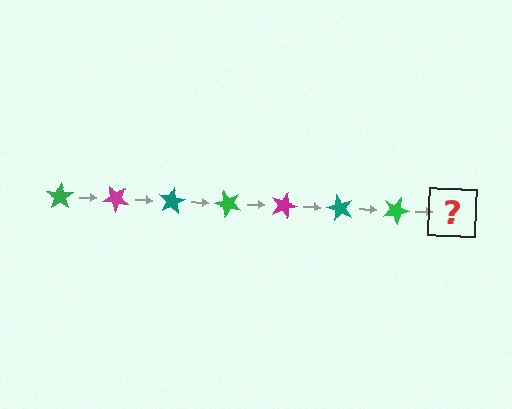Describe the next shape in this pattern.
It should be a magenta star, rotated 280 degrees from the start.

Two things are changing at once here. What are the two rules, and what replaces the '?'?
The two rules are that it rotates 40 degrees each step and the color cycles through green, magenta, and teal. The '?' should be a magenta star, rotated 280 degrees from the start.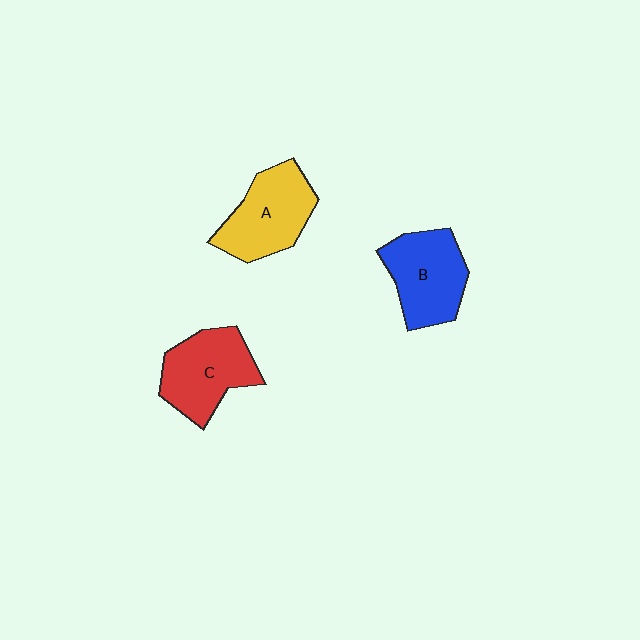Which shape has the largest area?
Shape C (red).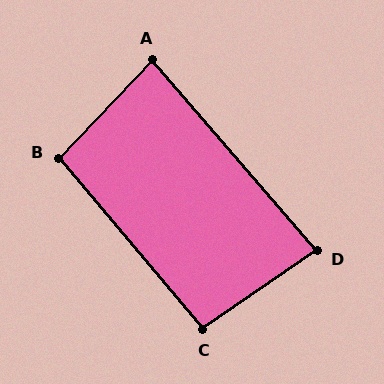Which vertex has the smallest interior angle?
D, at approximately 84 degrees.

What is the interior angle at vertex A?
Approximately 85 degrees (acute).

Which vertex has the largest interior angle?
B, at approximately 96 degrees.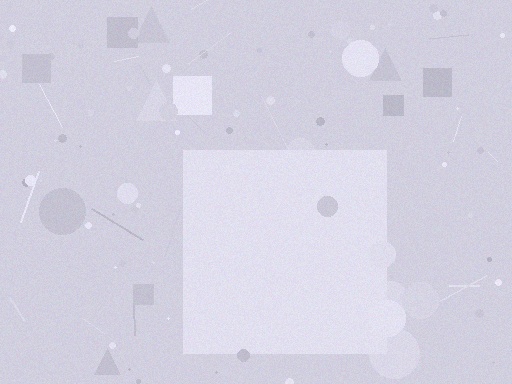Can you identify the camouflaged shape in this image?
The camouflaged shape is a square.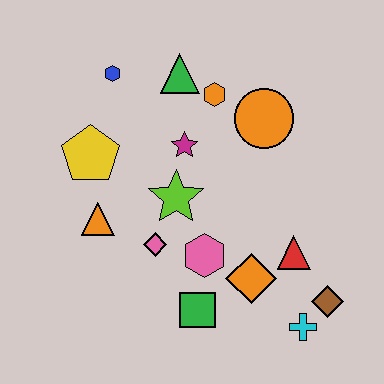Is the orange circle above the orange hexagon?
No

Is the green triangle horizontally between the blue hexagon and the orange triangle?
No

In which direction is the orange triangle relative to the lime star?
The orange triangle is to the left of the lime star.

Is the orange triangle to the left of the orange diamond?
Yes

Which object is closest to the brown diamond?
The cyan cross is closest to the brown diamond.